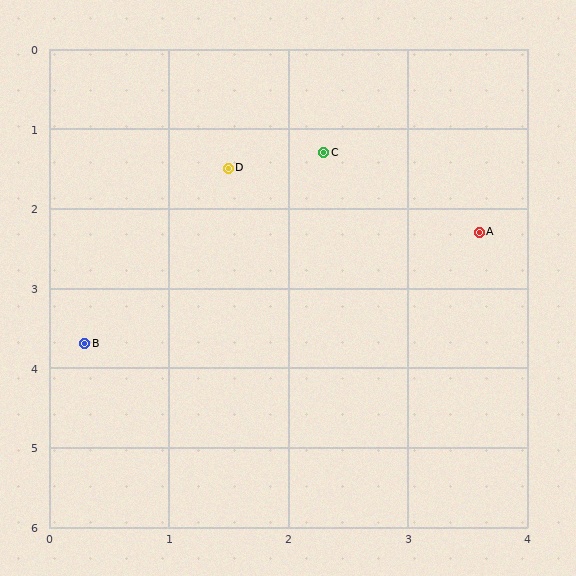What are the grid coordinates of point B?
Point B is at approximately (0.3, 3.7).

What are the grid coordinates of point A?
Point A is at approximately (3.6, 2.3).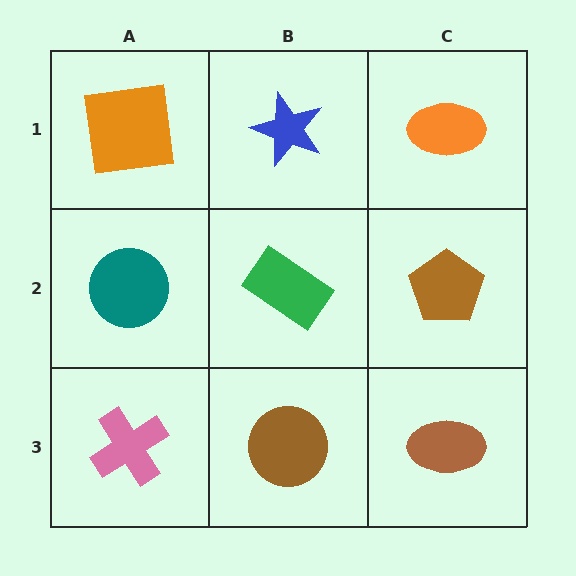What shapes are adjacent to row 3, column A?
A teal circle (row 2, column A), a brown circle (row 3, column B).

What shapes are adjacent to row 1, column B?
A green rectangle (row 2, column B), an orange square (row 1, column A), an orange ellipse (row 1, column C).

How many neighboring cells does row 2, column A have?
3.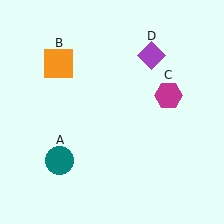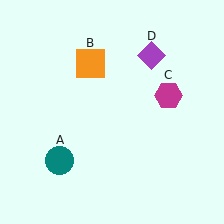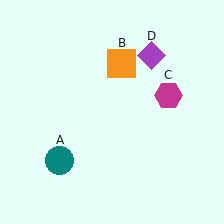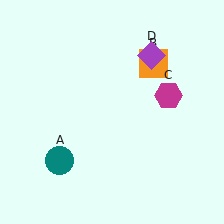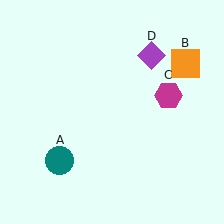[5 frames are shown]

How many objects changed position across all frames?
1 object changed position: orange square (object B).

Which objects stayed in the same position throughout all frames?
Teal circle (object A) and magenta hexagon (object C) and purple diamond (object D) remained stationary.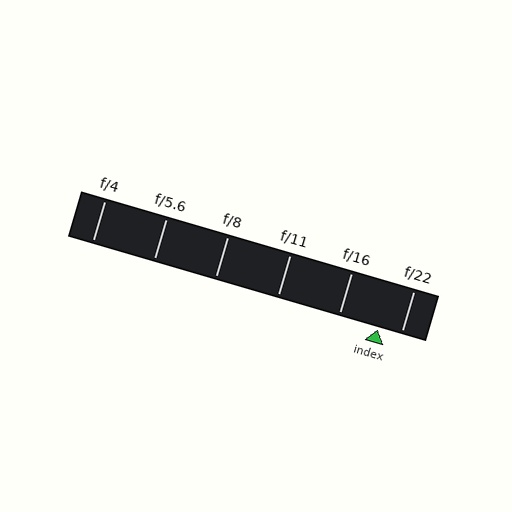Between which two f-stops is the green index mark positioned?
The index mark is between f/16 and f/22.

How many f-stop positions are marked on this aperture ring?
There are 6 f-stop positions marked.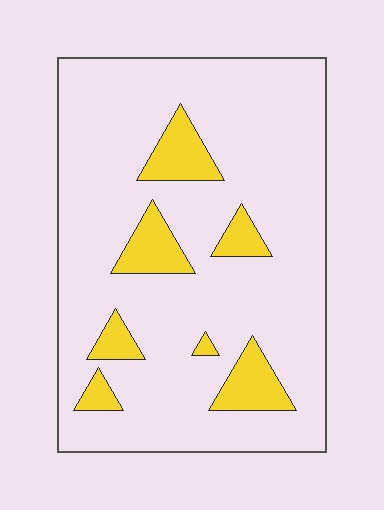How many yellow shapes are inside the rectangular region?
7.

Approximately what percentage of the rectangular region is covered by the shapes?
Approximately 15%.